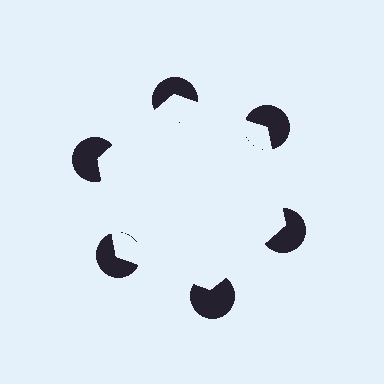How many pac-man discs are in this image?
There are 6 — one at each vertex of the illusory hexagon.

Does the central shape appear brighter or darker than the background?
It typically appears slightly brighter than the background, even though no actual brightness change is drawn.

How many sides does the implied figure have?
6 sides.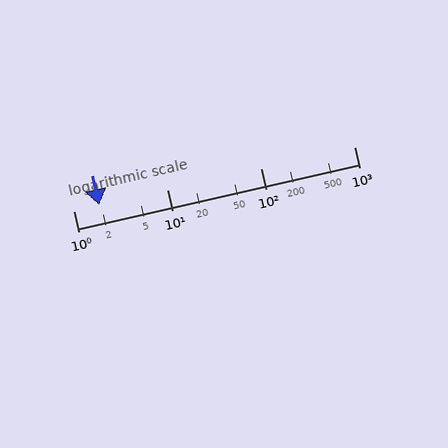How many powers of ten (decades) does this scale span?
The scale spans 3 decades, from 1 to 1000.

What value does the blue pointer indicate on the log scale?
The pointer indicates approximately 1.9.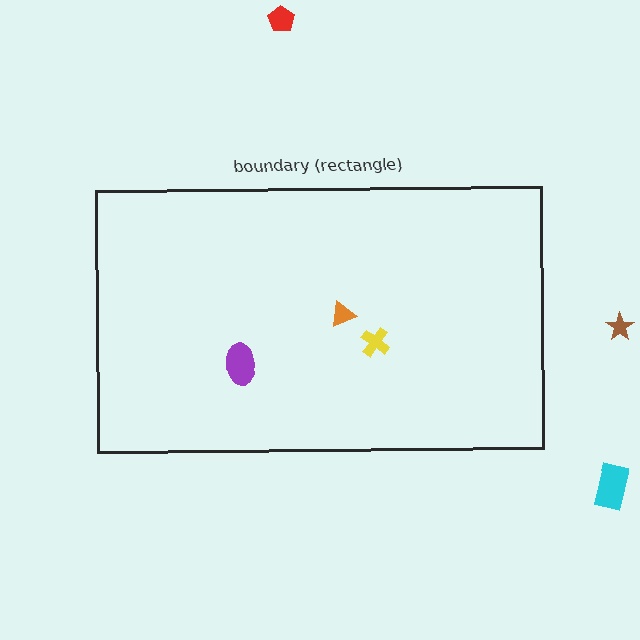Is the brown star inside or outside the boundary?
Outside.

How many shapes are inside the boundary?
3 inside, 3 outside.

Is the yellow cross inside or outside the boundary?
Inside.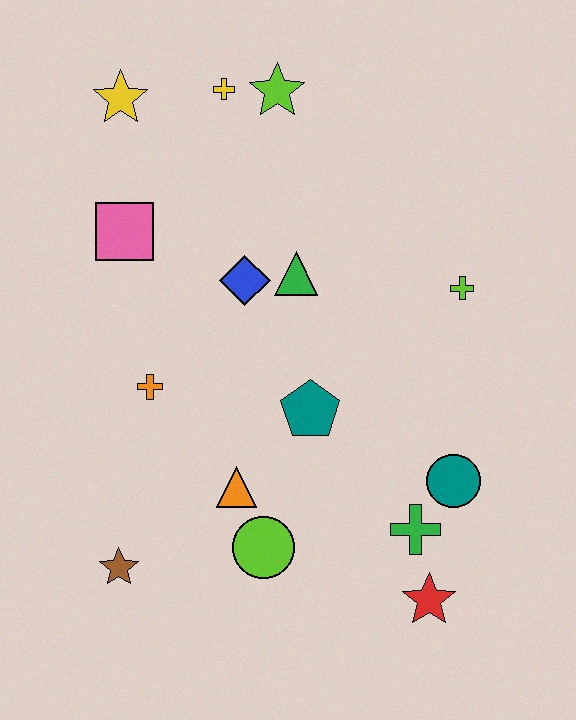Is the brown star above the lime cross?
No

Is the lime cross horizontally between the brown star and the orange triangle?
No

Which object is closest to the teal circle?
The green cross is closest to the teal circle.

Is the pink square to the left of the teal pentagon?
Yes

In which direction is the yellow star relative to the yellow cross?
The yellow star is to the left of the yellow cross.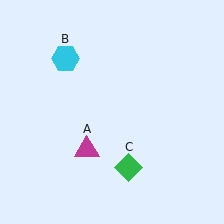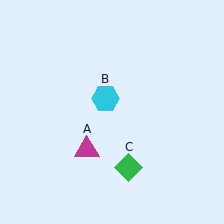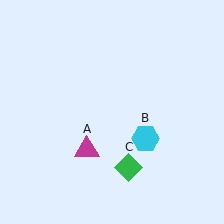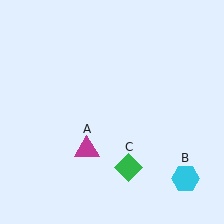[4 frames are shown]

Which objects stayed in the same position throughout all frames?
Magenta triangle (object A) and green diamond (object C) remained stationary.